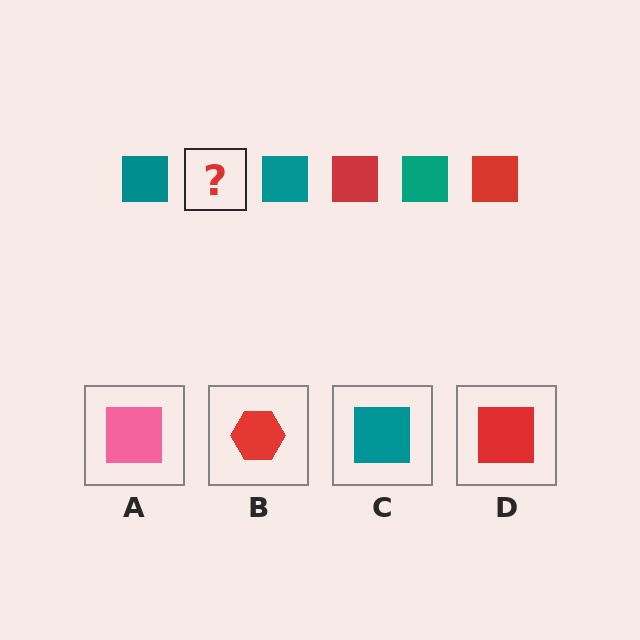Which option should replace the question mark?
Option D.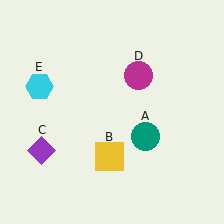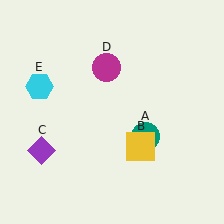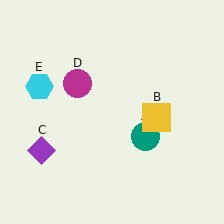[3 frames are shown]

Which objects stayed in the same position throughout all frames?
Teal circle (object A) and purple diamond (object C) and cyan hexagon (object E) remained stationary.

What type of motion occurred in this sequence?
The yellow square (object B), magenta circle (object D) rotated counterclockwise around the center of the scene.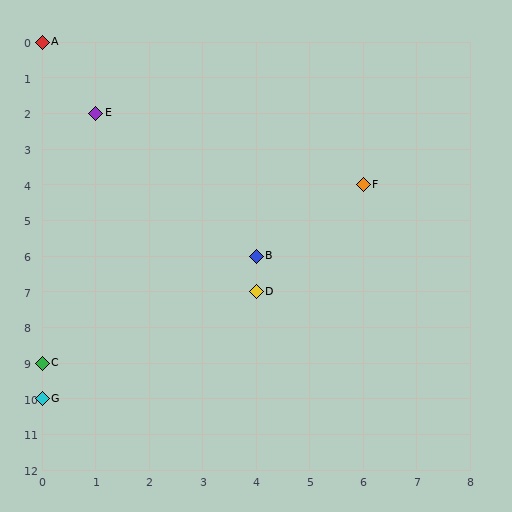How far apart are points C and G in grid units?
Points C and G are 1 row apart.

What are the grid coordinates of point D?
Point D is at grid coordinates (4, 7).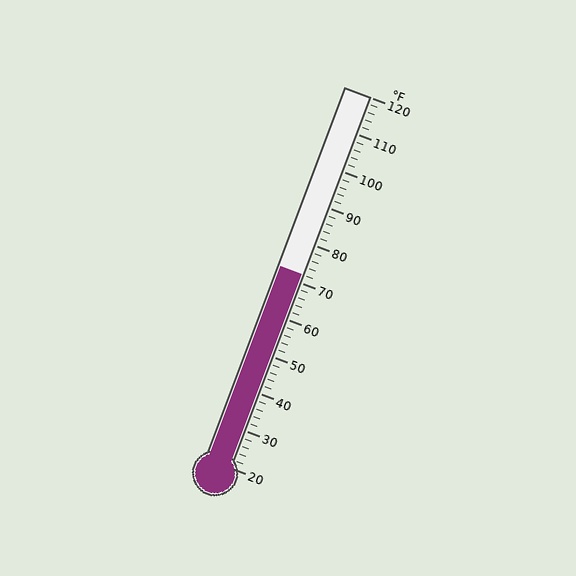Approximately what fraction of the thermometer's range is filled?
The thermometer is filled to approximately 50% of its range.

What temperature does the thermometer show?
The thermometer shows approximately 72°F.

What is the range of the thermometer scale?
The thermometer scale ranges from 20°F to 120°F.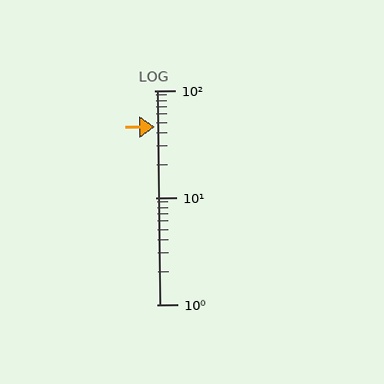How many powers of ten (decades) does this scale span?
The scale spans 2 decades, from 1 to 100.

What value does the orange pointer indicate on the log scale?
The pointer indicates approximately 46.